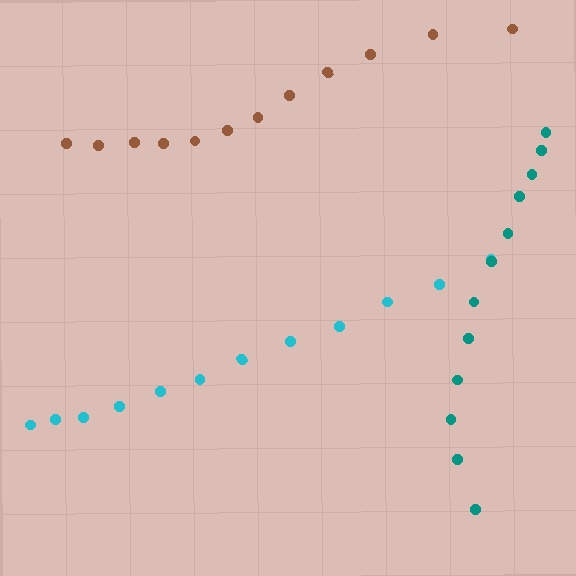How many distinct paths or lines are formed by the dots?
There are 3 distinct paths.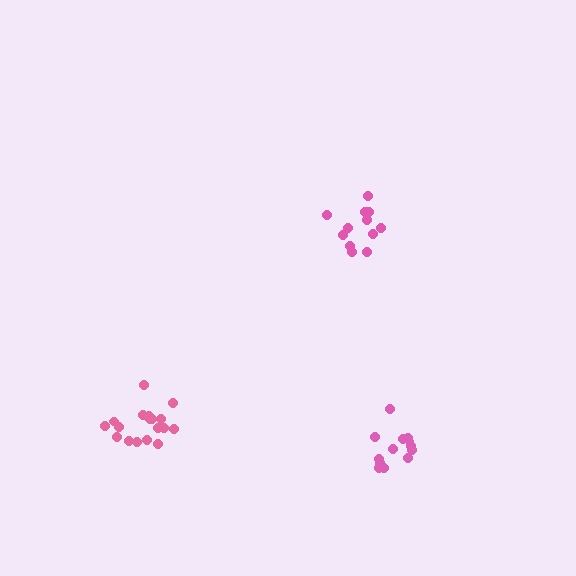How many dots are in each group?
Group 1: 12 dots, Group 2: 13 dots, Group 3: 18 dots (43 total).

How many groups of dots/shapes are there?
There are 3 groups.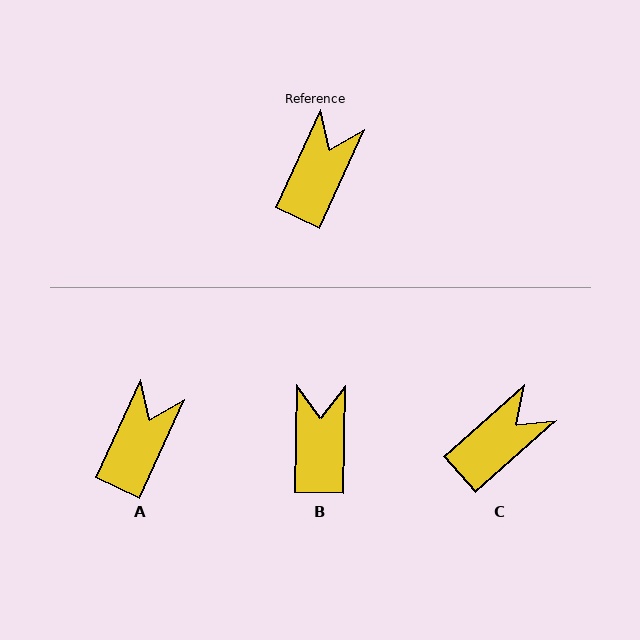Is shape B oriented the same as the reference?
No, it is off by about 24 degrees.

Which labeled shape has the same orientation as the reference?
A.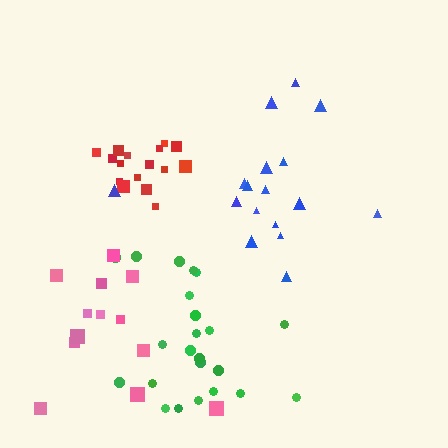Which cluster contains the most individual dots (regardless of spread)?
Green (23).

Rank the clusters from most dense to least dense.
red, green, blue, pink.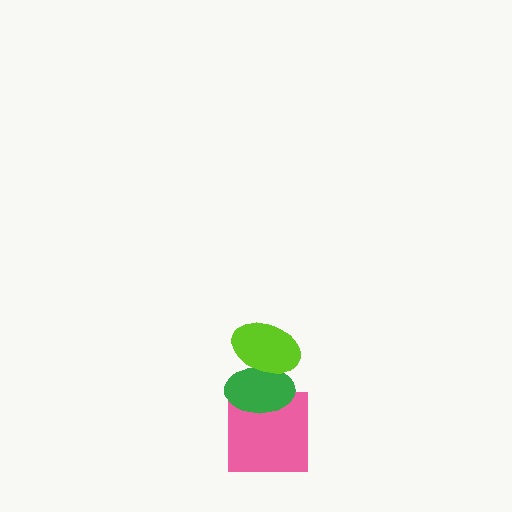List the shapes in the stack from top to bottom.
From top to bottom: the lime ellipse, the green ellipse, the pink square.